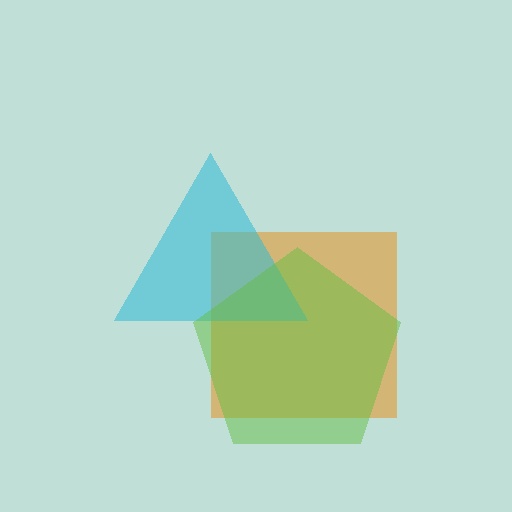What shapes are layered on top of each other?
The layered shapes are: an orange square, a cyan triangle, a lime pentagon.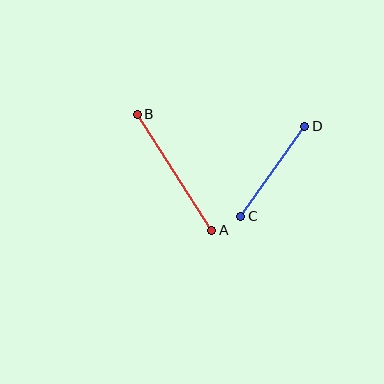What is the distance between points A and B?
The distance is approximately 138 pixels.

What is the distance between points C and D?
The distance is approximately 111 pixels.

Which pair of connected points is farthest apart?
Points A and B are farthest apart.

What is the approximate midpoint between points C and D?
The midpoint is at approximately (273, 171) pixels.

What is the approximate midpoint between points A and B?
The midpoint is at approximately (174, 172) pixels.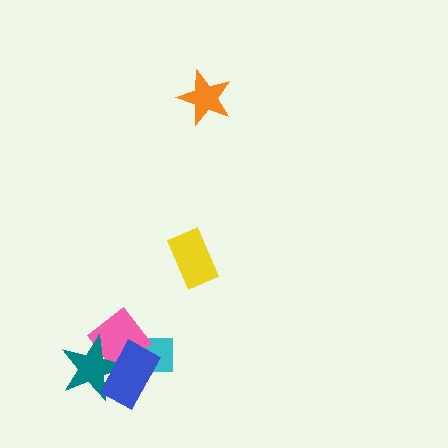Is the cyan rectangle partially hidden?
Yes, it is partially covered by another shape.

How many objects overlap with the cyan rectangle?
3 objects overlap with the cyan rectangle.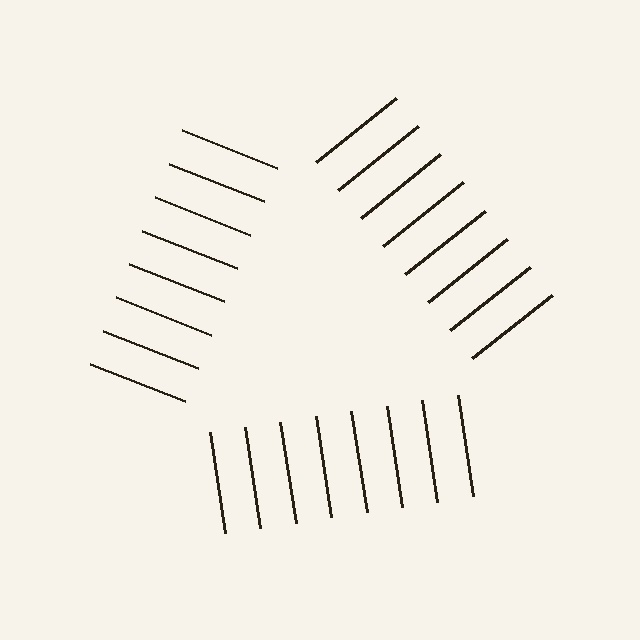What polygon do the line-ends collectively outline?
An illusory triangle — the line segments terminate on its edges but no continuous stroke is drawn.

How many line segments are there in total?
24 — 8 along each of the 3 edges.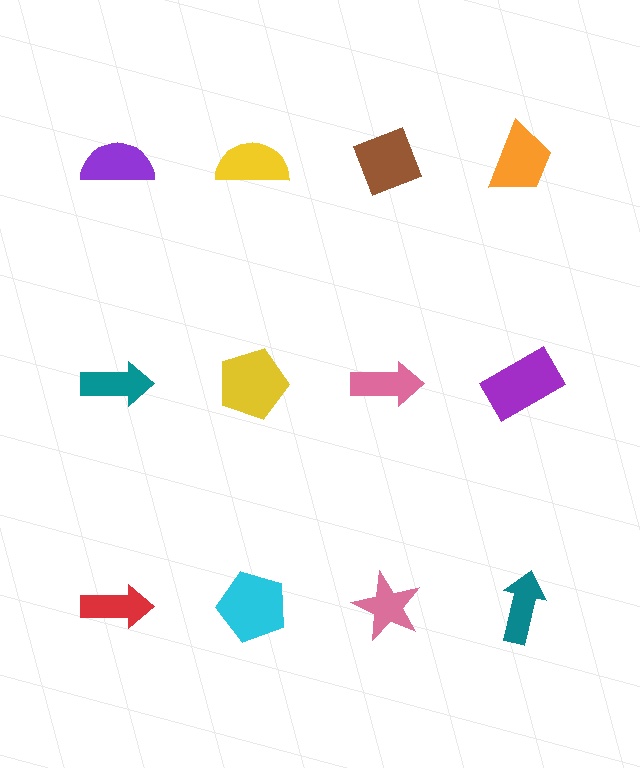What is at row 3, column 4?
A teal arrow.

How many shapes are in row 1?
4 shapes.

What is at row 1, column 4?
An orange trapezoid.